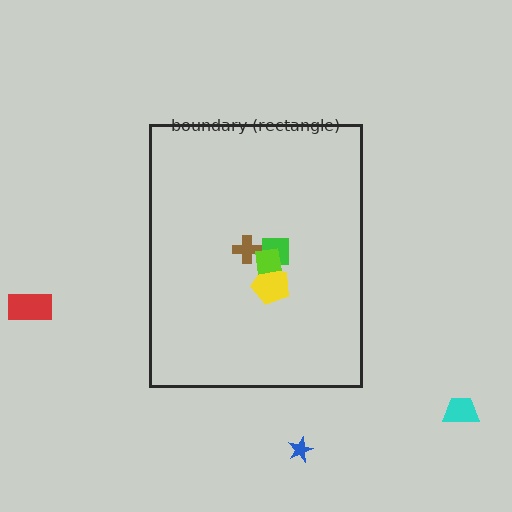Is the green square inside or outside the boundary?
Inside.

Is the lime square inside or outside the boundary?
Inside.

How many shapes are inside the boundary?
4 inside, 3 outside.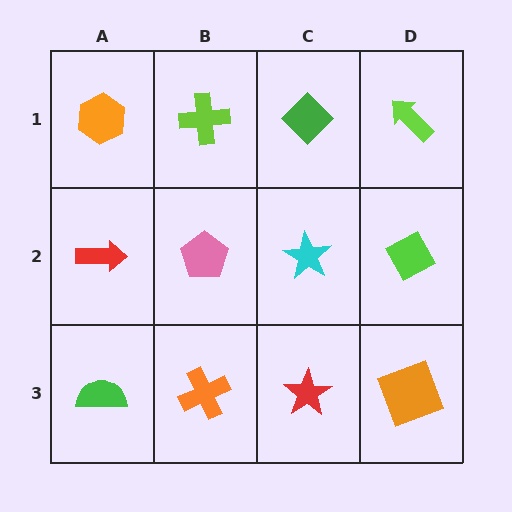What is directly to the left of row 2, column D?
A cyan star.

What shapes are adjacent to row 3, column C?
A cyan star (row 2, column C), an orange cross (row 3, column B), an orange square (row 3, column D).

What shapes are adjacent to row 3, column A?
A red arrow (row 2, column A), an orange cross (row 3, column B).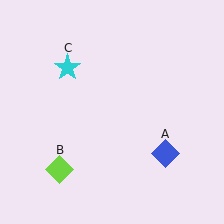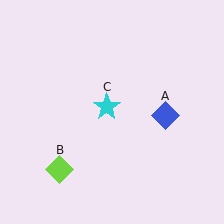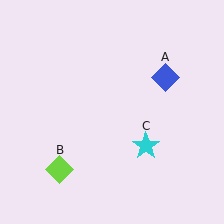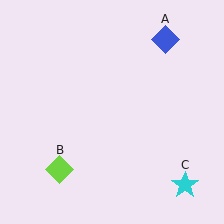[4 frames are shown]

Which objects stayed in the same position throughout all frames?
Lime diamond (object B) remained stationary.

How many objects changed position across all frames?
2 objects changed position: blue diamond (object A), cyan star (object C).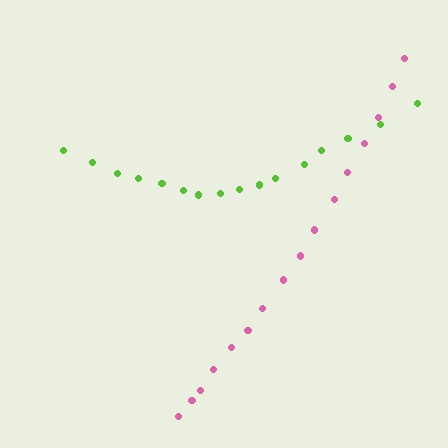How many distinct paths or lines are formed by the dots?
There are 2 distinct paths.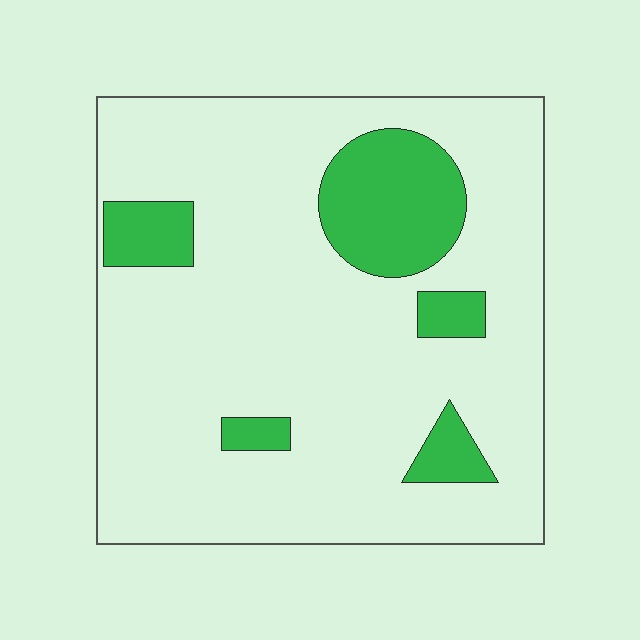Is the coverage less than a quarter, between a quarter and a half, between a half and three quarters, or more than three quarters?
Less than a quarter.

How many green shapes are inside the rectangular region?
5.